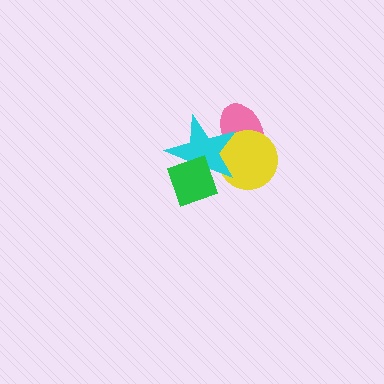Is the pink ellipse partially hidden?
Yes, it is partially covered by another shape.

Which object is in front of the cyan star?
The green diamond is in front of the cyan star.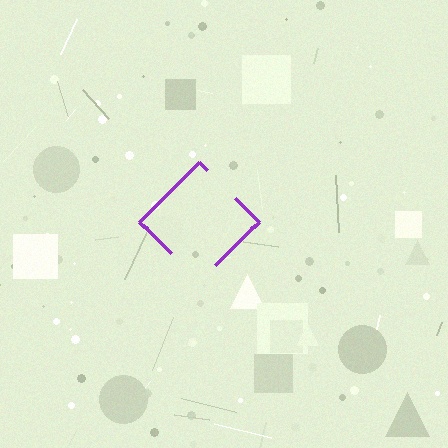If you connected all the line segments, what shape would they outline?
They would outline a diamond.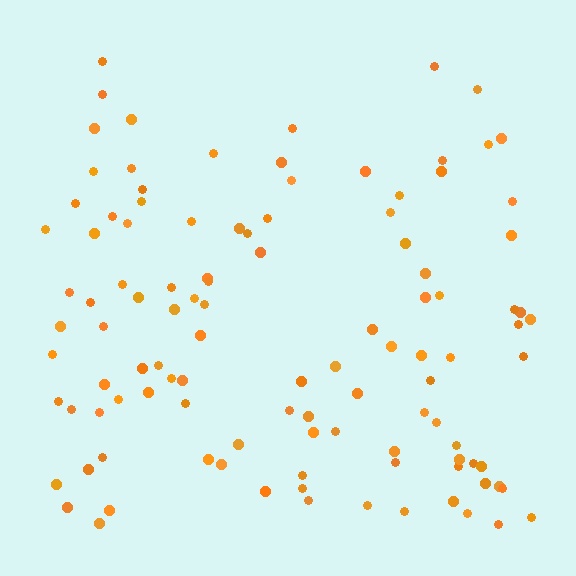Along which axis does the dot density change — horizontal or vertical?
Vertical.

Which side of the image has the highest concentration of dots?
The bottom.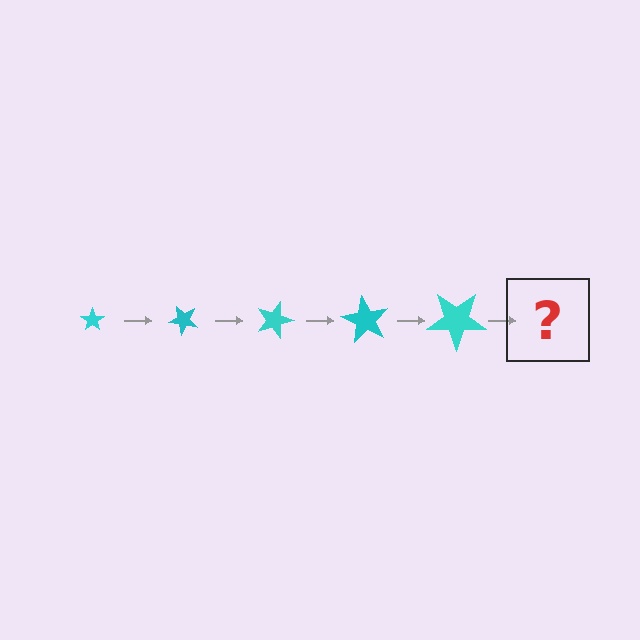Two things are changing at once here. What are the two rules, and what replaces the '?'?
The two rules are that the star grows larger each step and it rotates 45 degrees each step. The '?' should be a star, larger than the previous one and rotated 225 degrees from the start.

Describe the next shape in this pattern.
It should be a star, larger than the previous one and rotated 225 degrees from the start.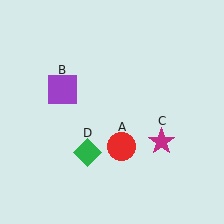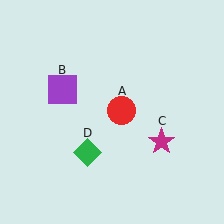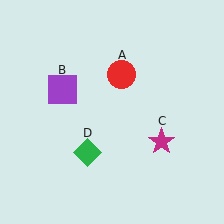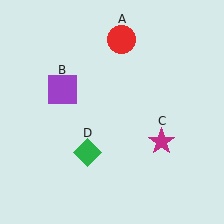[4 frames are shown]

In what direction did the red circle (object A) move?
The red circle (object A) moved up.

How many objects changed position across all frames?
1 object changed position: red circle (object A).